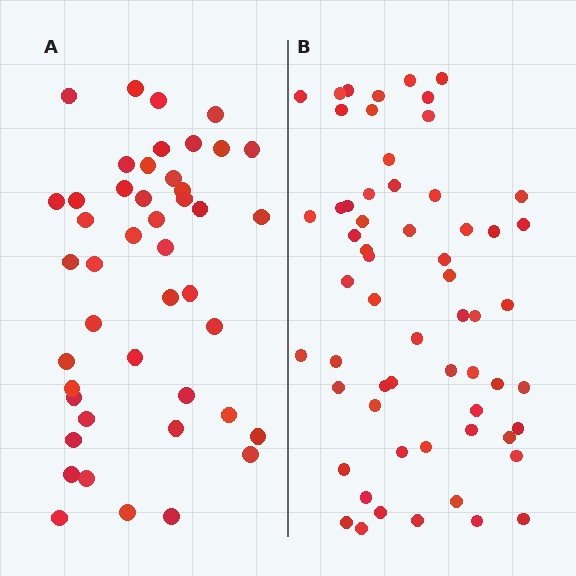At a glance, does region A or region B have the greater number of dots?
Region B (the right region) has more dots.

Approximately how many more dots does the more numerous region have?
Region B has approximately 15 more dots than region A.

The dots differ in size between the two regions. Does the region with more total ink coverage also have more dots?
No. Region A has more total ink coverage because its dots are larger, but region B actually contains more individual dots. Total area can be misleading — the number of items is what matters here.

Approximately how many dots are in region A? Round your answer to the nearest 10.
About 40 dots. (The exact count is 45, which rounds to 40.)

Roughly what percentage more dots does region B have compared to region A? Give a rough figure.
About 35% more.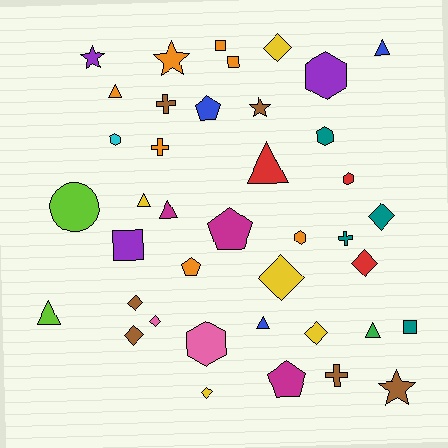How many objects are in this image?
There are 40 objects.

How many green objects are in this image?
There is 1 green object.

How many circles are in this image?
There is 1 circle.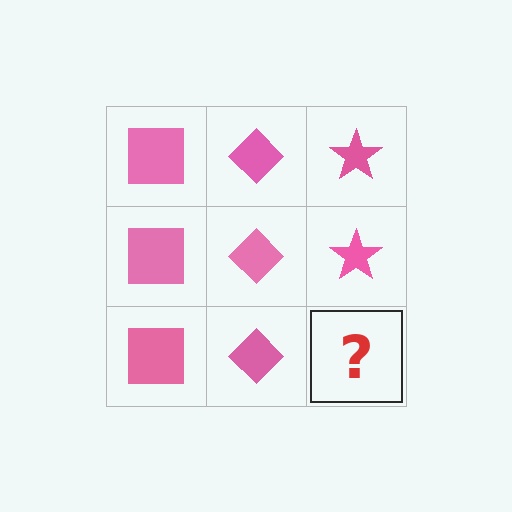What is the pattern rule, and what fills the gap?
The rule is that each column has a consistent shape. The gap should be filled with a pink star.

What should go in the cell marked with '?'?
The missing cell should contain a pink star.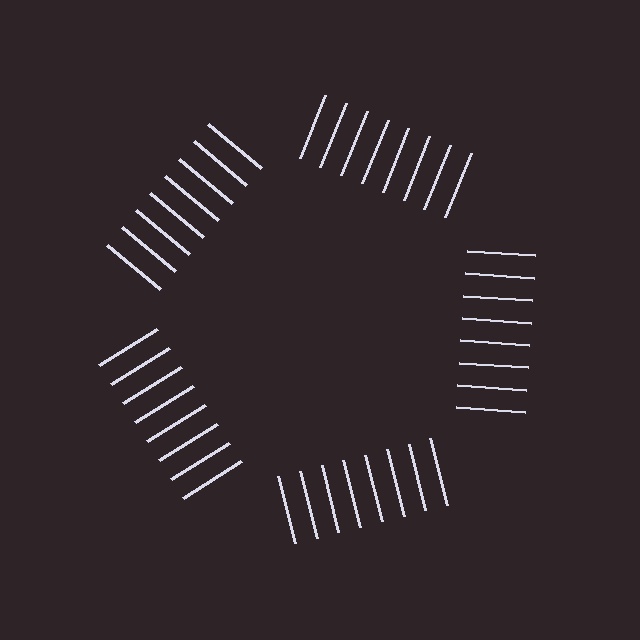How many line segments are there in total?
40 — 8 along each of the 5 edges.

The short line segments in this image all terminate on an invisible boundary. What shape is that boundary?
An illusory pentagon — the line segments terminate on its edges but no continuous stroke is drawn.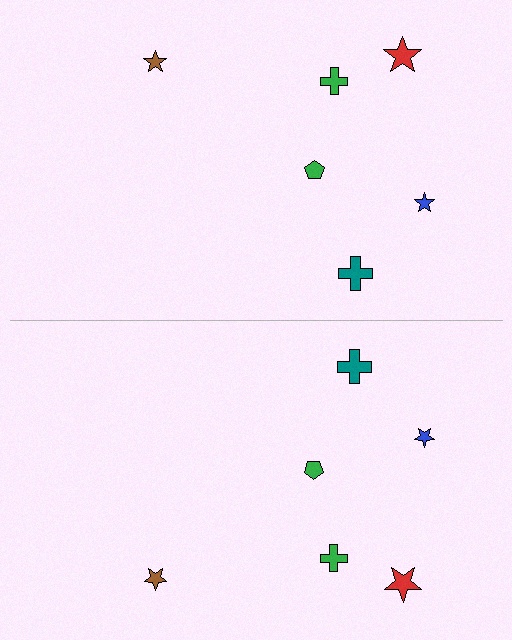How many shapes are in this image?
There are 12 shapes in this image.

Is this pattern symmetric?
Yes, this pattern has bilateral (reflection) symmetry.